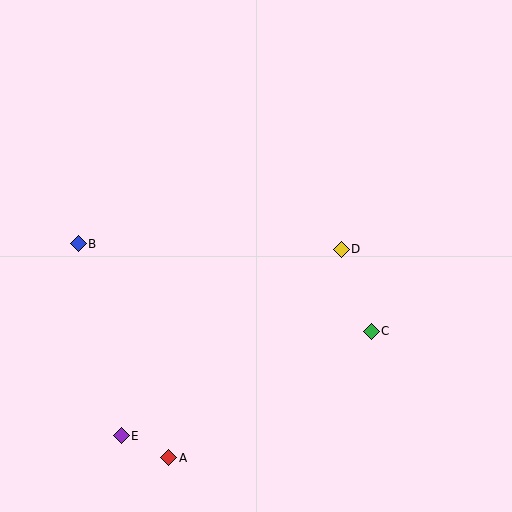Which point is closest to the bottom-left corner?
Point E is closest to the bottom-left corner.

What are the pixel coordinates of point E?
Point E is at (121, 436).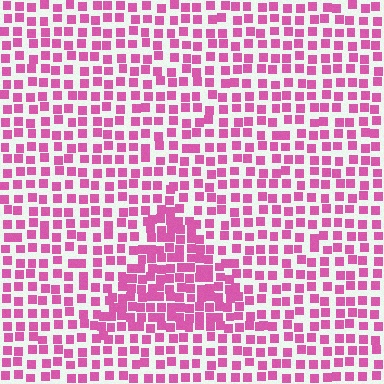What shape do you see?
I see a triangle.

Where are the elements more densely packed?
The elements are more densely packed inside the triangle boundary.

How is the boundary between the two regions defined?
The boundary is defined by a change in element density (approximately 1.7x ratio). All elements are the same color, size, and shape.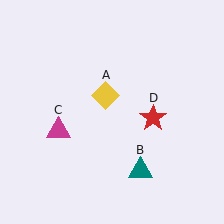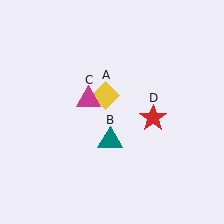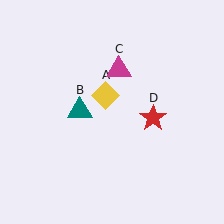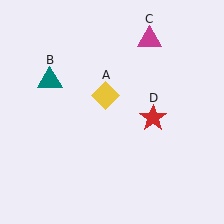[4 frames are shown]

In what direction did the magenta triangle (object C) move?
The magenta triangle (object C) moved up and to the right.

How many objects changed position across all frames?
2 objects changed position: teal triangle (object B), magenta triangle (object C).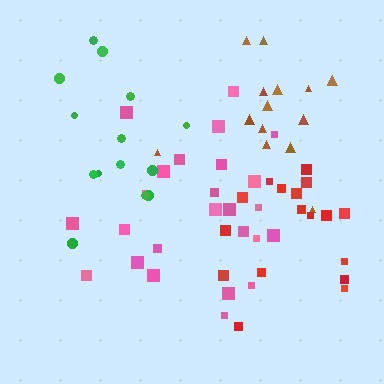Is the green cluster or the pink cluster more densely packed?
Pink.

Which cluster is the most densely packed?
Pink.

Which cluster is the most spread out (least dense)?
Red.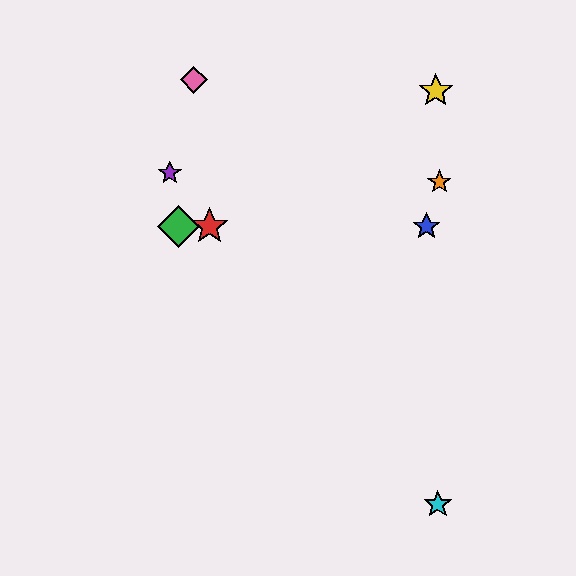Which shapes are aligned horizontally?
The red star, the blue star, the green diamond are aligned horizontally.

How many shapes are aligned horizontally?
3 shapes (the red star, the blue star, the green diamond) are aligned horizontally.